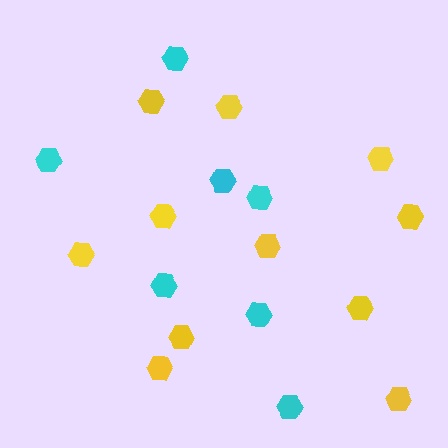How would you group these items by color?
There are 2 groups: one group of yellow hexagons (11) and one group of cyan hexagons (7).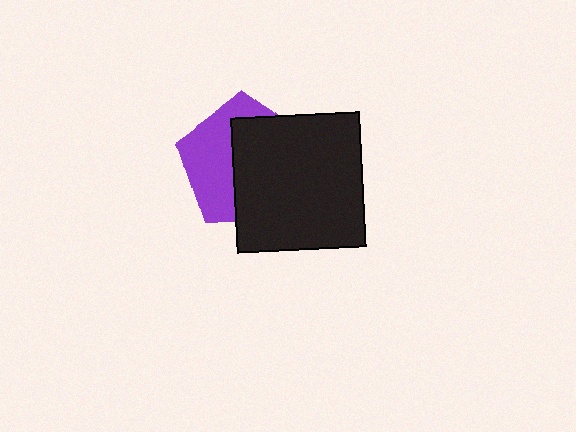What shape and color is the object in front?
The object in front is a black rectangle.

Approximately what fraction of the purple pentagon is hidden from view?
Roughly 56% of the purple pentagon is hidden behind the black rectangle.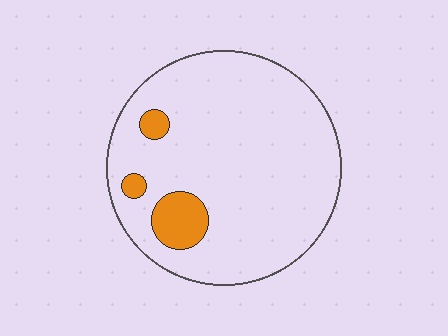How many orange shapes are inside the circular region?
3.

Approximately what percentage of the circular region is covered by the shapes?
Approximately 10%.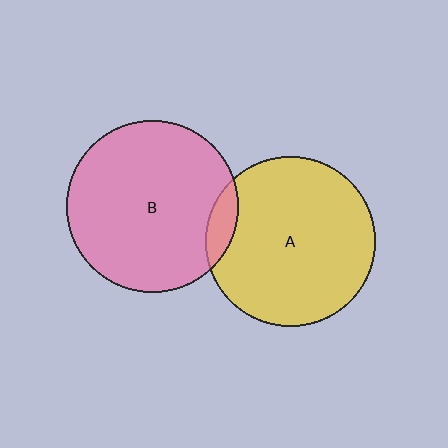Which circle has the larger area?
Circle B (pink).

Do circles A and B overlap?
Yes.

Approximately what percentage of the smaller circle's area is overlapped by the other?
Approximately 10%.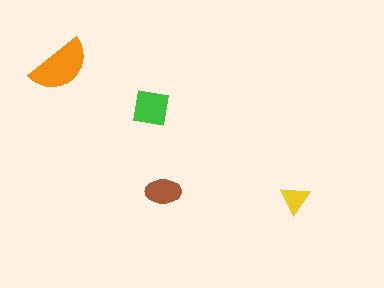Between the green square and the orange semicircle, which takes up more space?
The orange semicircle.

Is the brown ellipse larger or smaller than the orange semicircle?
Smaller.